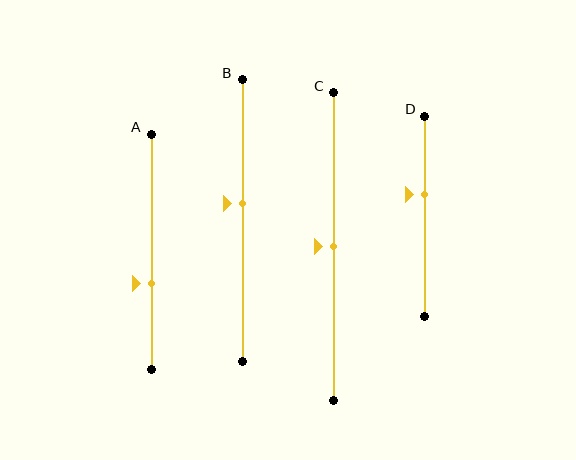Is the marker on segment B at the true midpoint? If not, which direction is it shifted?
No, the marker on segment B is shifted upward by about 6% of the segment length.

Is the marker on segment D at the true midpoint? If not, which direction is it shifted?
No, the marker on segment D is shifted upward by about 11% of the segment length.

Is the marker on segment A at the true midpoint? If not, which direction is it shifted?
No, the marker on segment A is shifted downward by about 14% of the segment length.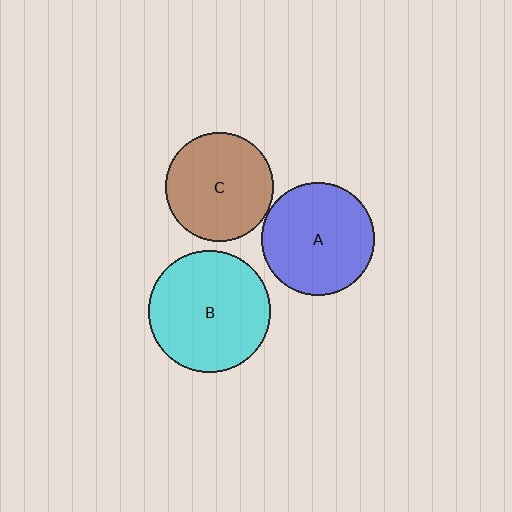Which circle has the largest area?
Circle B (cyan).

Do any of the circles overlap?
No, none of the circles overlap.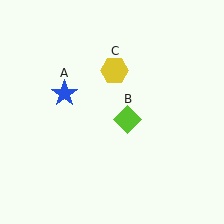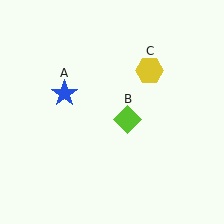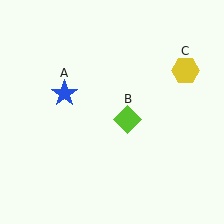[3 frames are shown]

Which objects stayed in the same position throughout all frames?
Blue star (object A) and lime diamond (object B) remained stationary.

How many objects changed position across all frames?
1 object changed position: yellow hexagon (object C).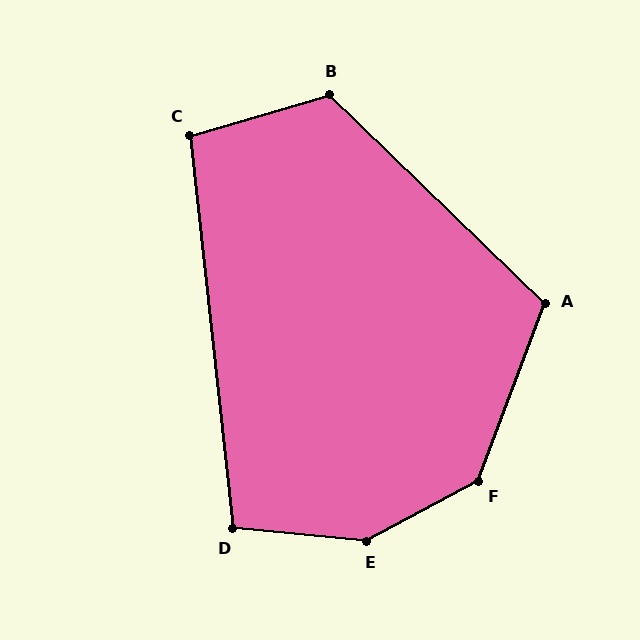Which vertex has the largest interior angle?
E, at approximately 146 degrees.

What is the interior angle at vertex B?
Approximately 119 degrees (obtuse).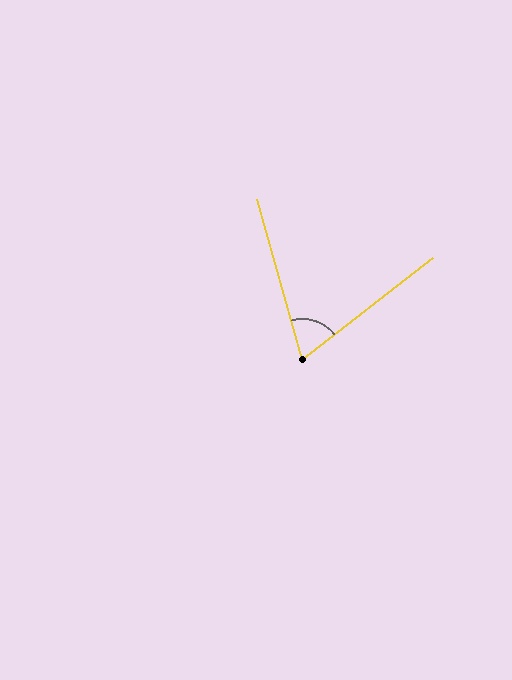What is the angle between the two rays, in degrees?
Approximately 68 degrees.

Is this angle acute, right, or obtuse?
It is acute.